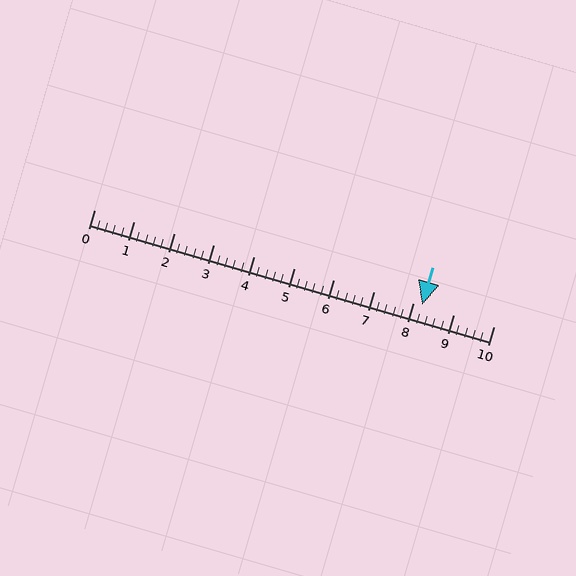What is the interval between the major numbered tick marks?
The major tick marks are spaced 1 units apart.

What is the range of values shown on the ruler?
The ruler shows values from 0 to 10.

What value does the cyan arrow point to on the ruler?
The cyan arrow points to approximately 8.2.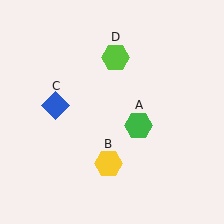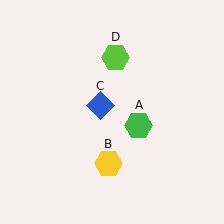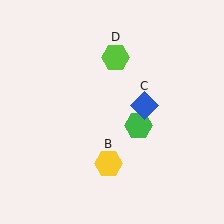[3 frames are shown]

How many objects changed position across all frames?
1 object changed position: blue diamond (object C).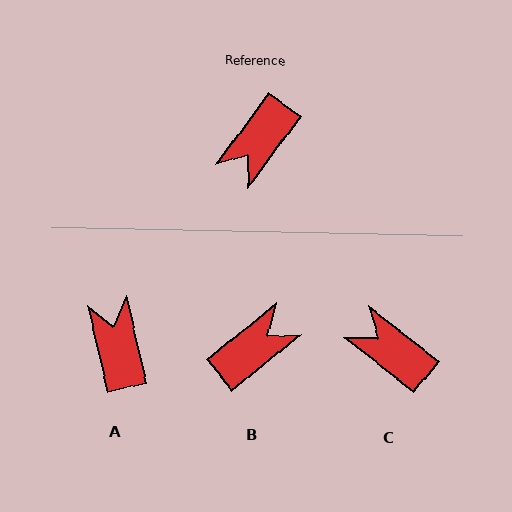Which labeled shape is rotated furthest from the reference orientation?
B, about 165 degrees away.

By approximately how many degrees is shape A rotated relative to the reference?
Approximately 131 degrees clockwise.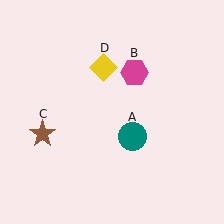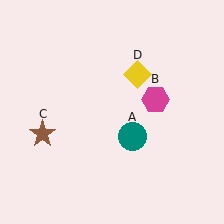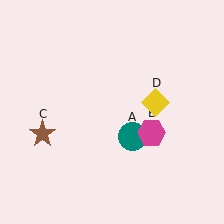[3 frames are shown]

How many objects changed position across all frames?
2 objects changed position: magenta hexagon (object B), yellow diamond (object D).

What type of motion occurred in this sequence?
The magenta hexagon (object B), yellow diamond (object D) rotated clockwise around the center of the scene.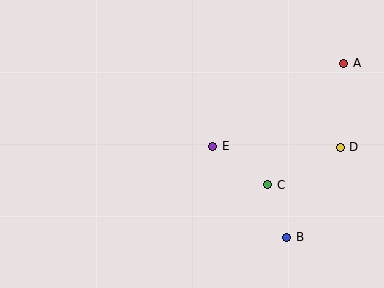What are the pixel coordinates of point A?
Point A is at (343, 63).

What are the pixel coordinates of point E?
Point E is at (213, 146).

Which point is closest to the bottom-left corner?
Point E is closest to the bottom-left corner.